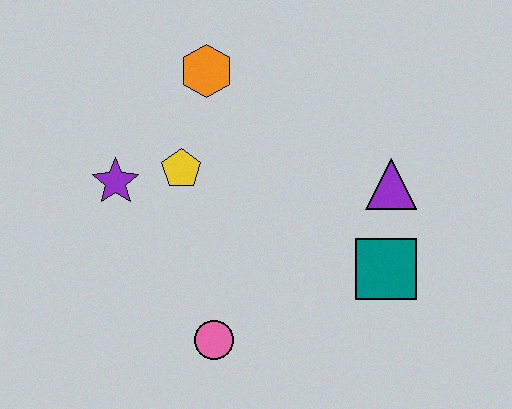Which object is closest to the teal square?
The purple triangle is closest to the teal square.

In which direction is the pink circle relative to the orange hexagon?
The pink circle is below the orange hexagon.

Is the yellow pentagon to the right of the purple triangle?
No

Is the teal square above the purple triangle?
No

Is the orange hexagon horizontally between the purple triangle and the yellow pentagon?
Yes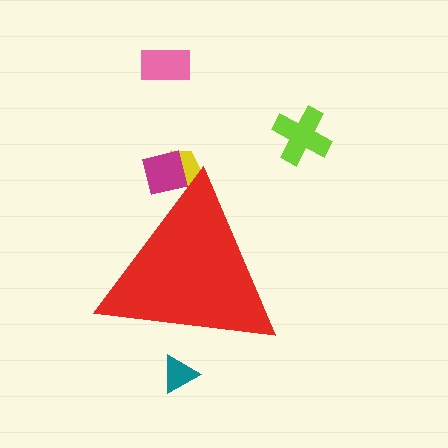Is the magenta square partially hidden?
Yes, the magenta square is partially hidden behind the red triangle.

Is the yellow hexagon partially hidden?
Yes, the yellow hexagon is partially hidden behind the red triangle.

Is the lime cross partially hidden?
No, the lime cross is fully visible.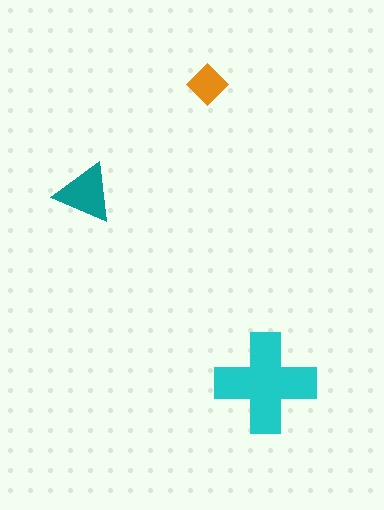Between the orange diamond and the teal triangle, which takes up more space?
The teal triangle.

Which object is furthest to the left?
The teal triangle is leftmost.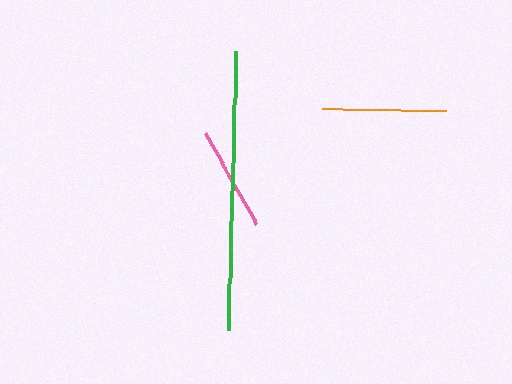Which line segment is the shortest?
The pink line is the shortest at approximately 105 pixels.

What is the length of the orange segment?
The orange segment is approximately 124 pixels long.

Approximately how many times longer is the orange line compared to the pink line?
The orange line is approximately 1.2 times the length of the pink line.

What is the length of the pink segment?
The pink segment is approximately 105 pixels long.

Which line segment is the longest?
The green line is the longest at approximately 279 pixels.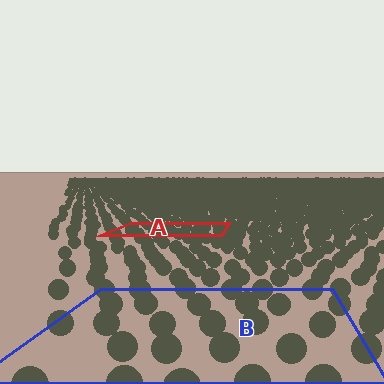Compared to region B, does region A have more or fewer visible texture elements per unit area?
Region A has more texture elements per unit area — they are packed more densely because it is farther away.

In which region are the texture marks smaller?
The texture marks are smaller in region A, because it is farther away.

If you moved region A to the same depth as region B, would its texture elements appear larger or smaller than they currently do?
They would appear larger. At a closer depth, the same texture elements are projected at a bigger on-screen size.